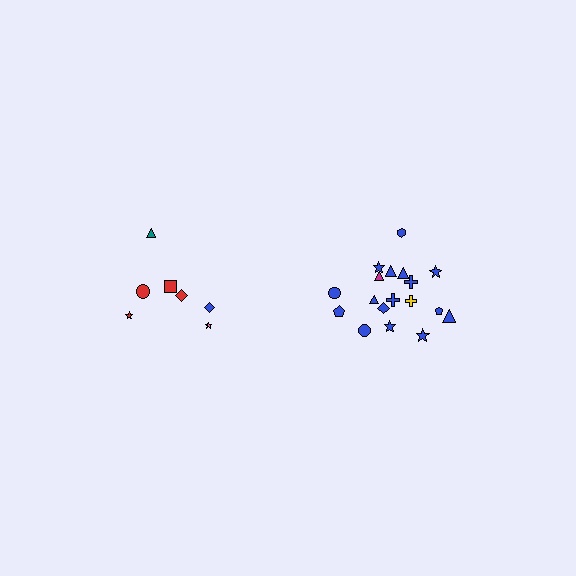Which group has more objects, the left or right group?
The right group.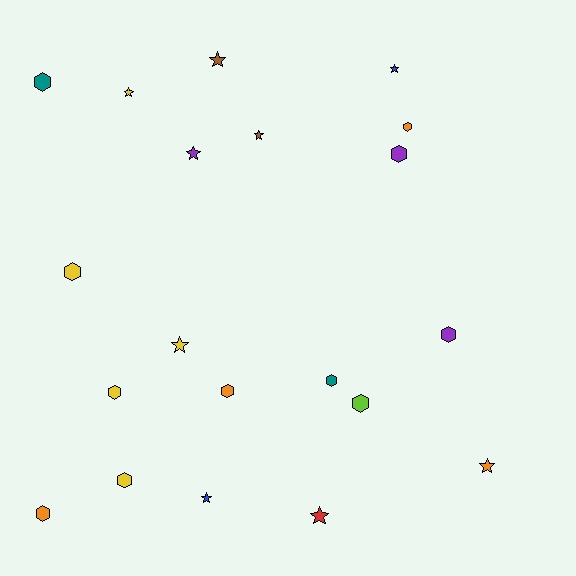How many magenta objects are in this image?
There are no magenta objects.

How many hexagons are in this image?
There are 11 hexagons.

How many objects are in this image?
There are 20 objects.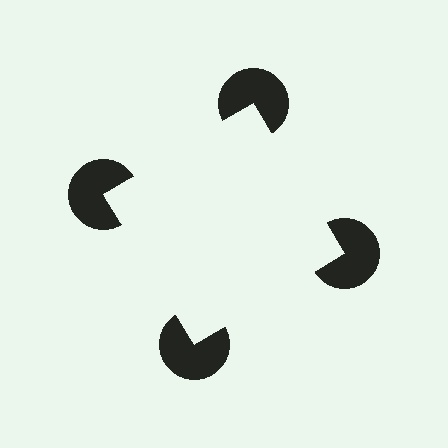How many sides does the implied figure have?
4 sides.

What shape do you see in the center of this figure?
An illusory square — its edges are inferred from the aligned wedge cuts in the pac-man discs, not physically drawn.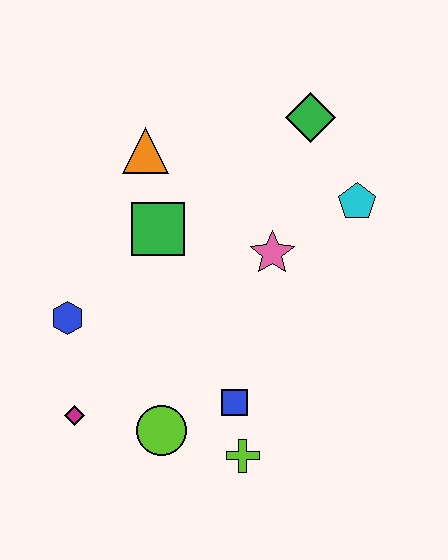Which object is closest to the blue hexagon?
The magenta diamond is closest to the blue hexagon.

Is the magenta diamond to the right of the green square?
No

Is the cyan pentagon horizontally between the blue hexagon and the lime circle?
No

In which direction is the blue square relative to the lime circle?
The blue square is to the right of the lime circle.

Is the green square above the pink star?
Yes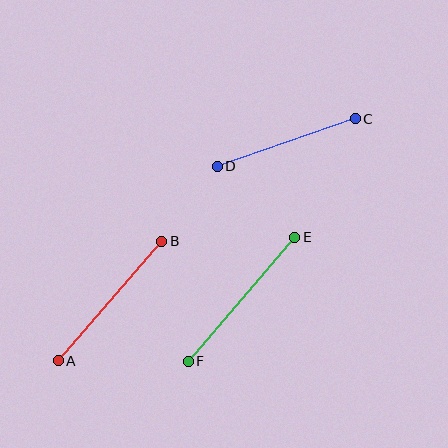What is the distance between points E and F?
The distance is approximately 163 pixels.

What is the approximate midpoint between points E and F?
The midpoint is at approximately (242, 299) pixels.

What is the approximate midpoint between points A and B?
The midpoint is at approximately (110, 301) pixels.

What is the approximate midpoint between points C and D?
The midpoint is at approximately (286, 142) pixels.